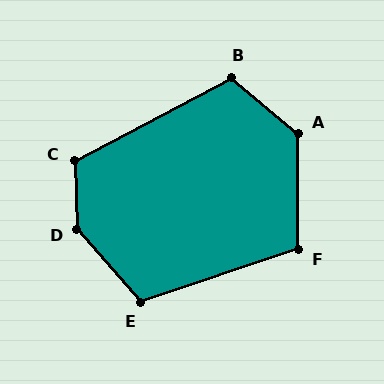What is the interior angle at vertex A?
Approximately 130 degrees (obtuse).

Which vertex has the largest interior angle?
D, at approximately 140 degrees.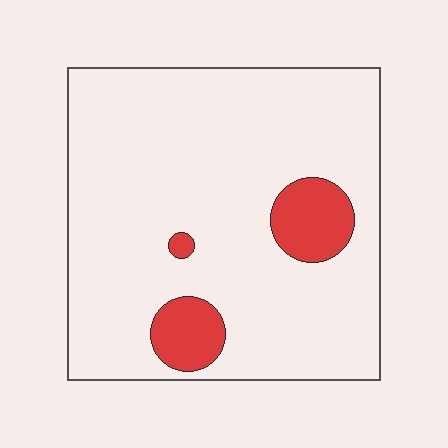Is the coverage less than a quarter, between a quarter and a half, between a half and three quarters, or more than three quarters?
Less than a quarter.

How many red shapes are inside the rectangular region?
3.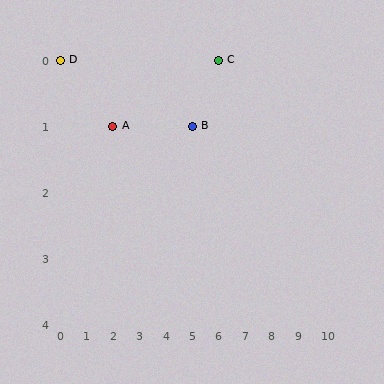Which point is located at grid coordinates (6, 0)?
Point C is at (6, 0).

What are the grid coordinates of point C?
Point C is at grid coordinates (6, 0).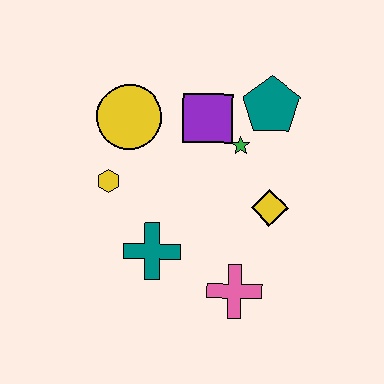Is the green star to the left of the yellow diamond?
Yes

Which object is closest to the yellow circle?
The yellow hexagon is closest to the yellow circle.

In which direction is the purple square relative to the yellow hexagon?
The purple square is to the right of the yellow hexagon.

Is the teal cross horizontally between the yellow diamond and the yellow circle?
Yes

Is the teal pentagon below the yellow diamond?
No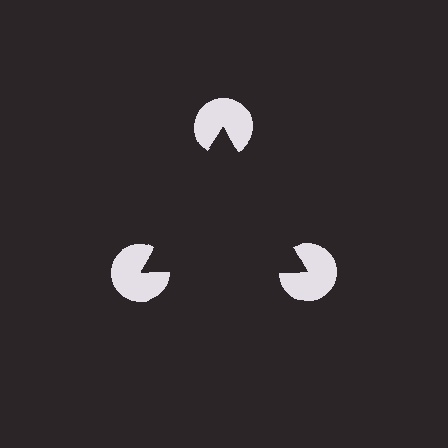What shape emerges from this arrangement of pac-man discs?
An illusory triangle — its edges are inferred from the aligned wedge cuts in the pac-man discs, not physically drawn.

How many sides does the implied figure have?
3 sides.